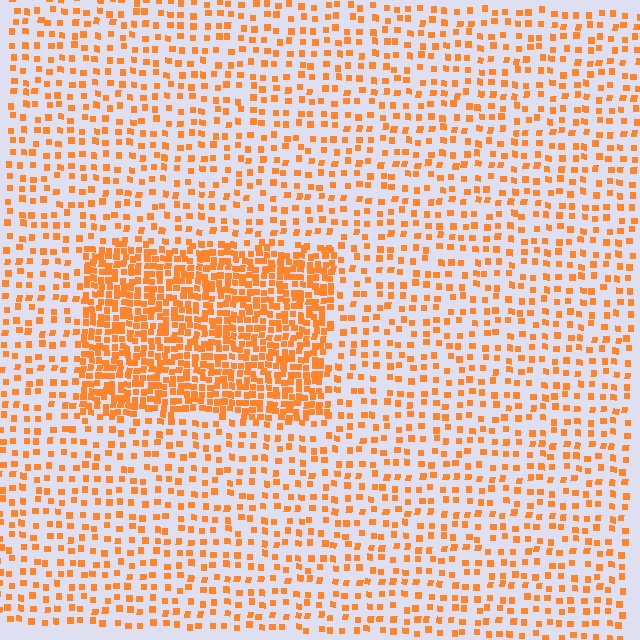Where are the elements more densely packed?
The elements are more densely packed inside the rectangle boundary.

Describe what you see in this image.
The image contains small orange elements arranged at two different densities. A rectangle-shaped region is visible where the elements are more densely packed than the surrounding area.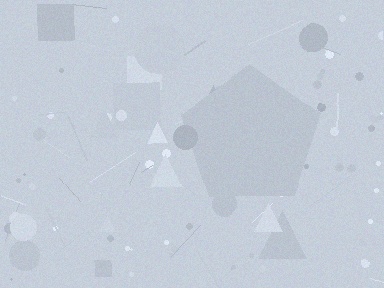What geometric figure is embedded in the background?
A pentagon is embedded in the background.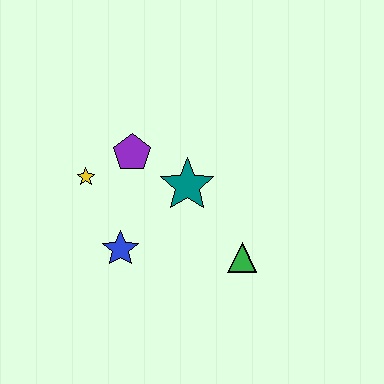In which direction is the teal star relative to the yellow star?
The teal star is to the right of the yellow star.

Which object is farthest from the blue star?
The green triangle is farthest from the blue star.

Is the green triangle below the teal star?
Yes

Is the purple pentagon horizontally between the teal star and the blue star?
Yes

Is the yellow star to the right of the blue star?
No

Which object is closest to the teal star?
The purple pentagon is closest to the teal star.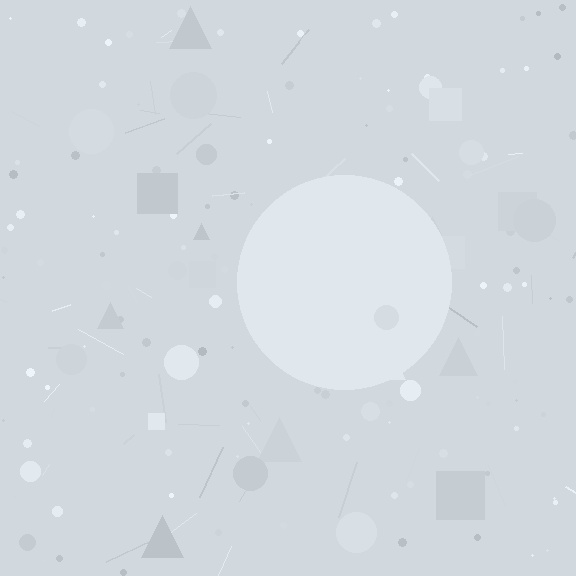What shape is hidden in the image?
A circle is hidden in the image.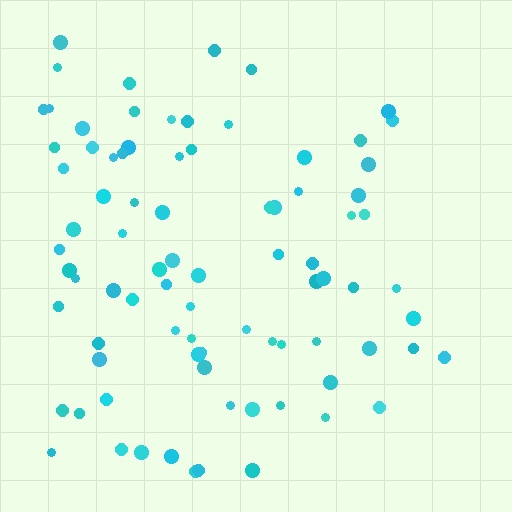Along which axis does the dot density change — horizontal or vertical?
Horizontal.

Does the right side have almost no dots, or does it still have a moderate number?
Still a moderate number, just noticeably fewer than the left.